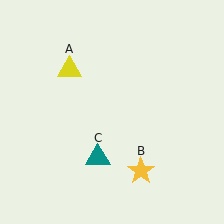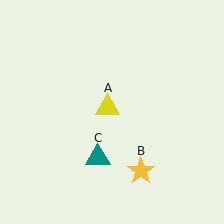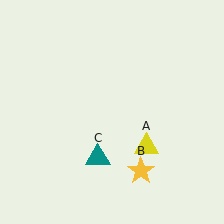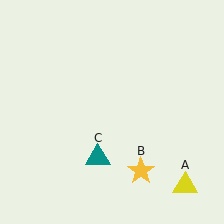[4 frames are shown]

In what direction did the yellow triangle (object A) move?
The yellow triangle (object A) moved down and to the right.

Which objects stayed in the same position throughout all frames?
Yellow star (object B) and teal triangle (object C) remained stationary.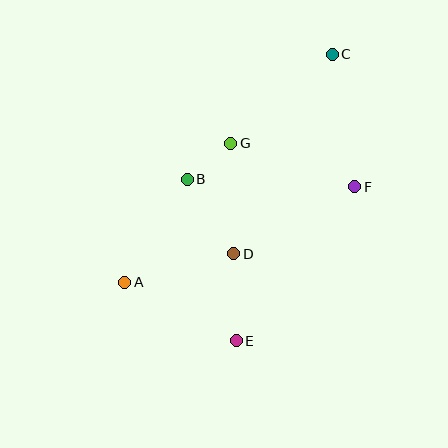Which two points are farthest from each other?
Points A and C are farthest from each other.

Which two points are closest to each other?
Points B and G are closest to each other.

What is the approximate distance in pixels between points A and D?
The distance between A and D is approximately 113 pixels.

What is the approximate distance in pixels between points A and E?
The distance between A and E is approximately 126 pixels.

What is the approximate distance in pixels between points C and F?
The distance between C and F is approximately 134 pixels.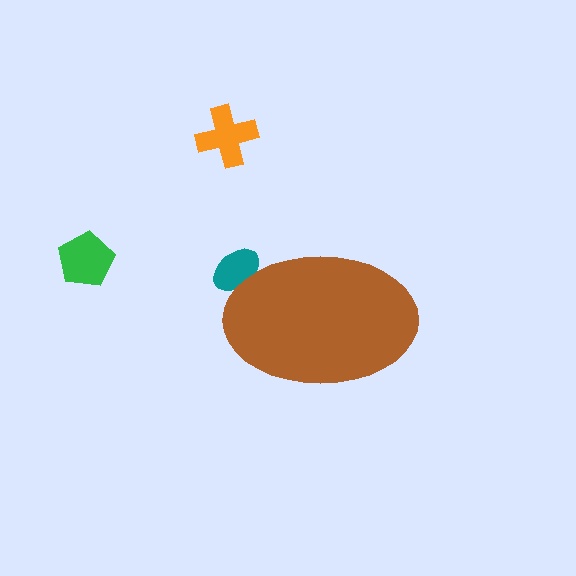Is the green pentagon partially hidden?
No, the green pentagon is fully visible.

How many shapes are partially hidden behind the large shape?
1 shape is partially hidden.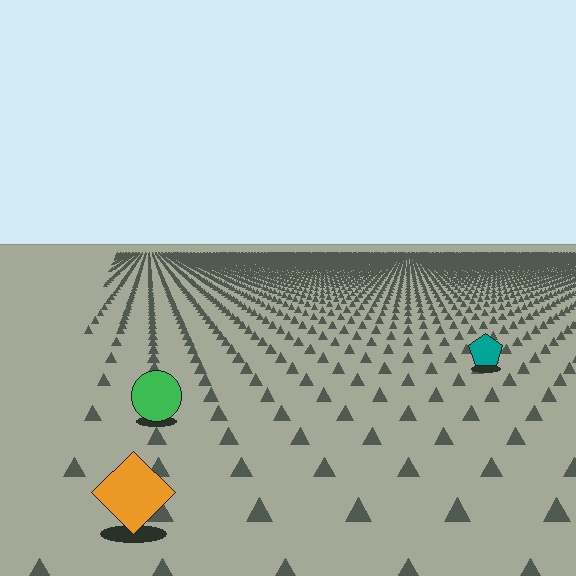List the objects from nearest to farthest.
From nearest to farthest: the orange diamond, the green circle, the teal pentagon.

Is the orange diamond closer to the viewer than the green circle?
Yes. The orange diamond is closer — you can tell from the texture gradient: the ground texture is coarser near it.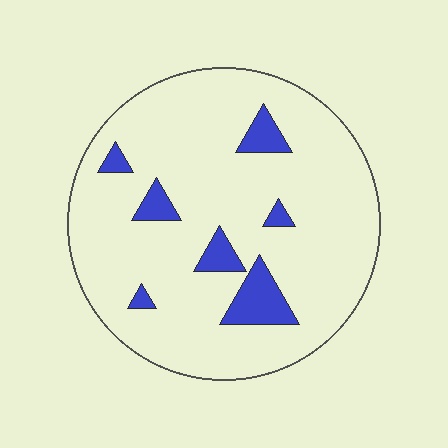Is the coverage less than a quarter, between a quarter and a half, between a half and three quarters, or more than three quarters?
Less than a quarter.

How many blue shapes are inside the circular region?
7.